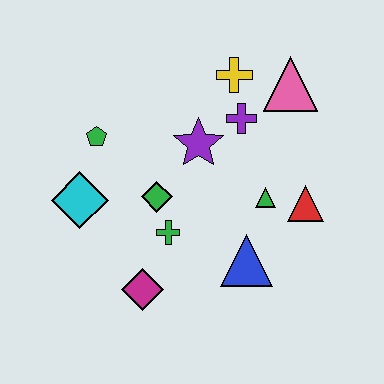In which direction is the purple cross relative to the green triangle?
The purple cross is above the green triangle.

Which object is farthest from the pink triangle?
The magenta diamond is farthest from the pink triangle.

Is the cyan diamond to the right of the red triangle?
No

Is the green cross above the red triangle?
No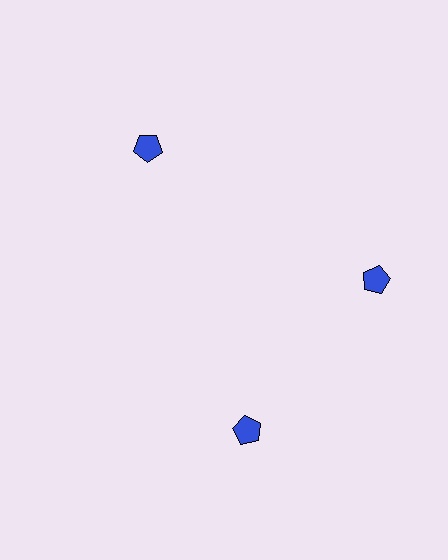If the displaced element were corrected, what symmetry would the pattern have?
It would have 3-fold rotational symmetry — the pattern would map onto itself every 120 degrees.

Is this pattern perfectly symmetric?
No. The 3 blue pentagons are arranged in a ring, but one element near the 7 o'clock position is rotated out of alignment along the ring, breaking the 3-fold rotational symmetry.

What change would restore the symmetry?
The symmetry would be restored by rotating it back into even spacing with its neighbors so that all 3 pentagons sit at equal angles and equal distance from the center.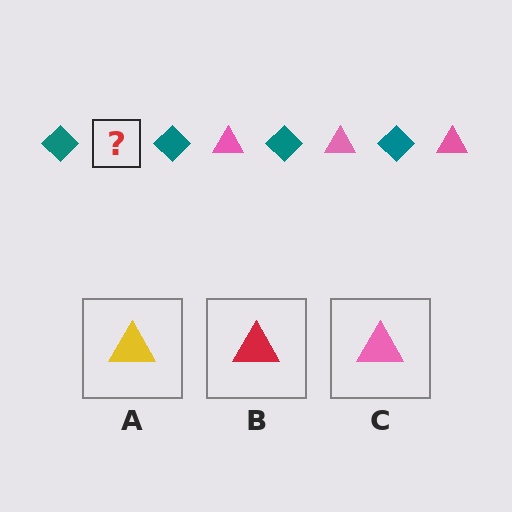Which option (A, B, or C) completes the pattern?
C.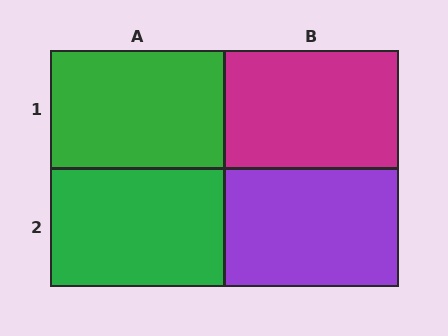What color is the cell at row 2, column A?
Green.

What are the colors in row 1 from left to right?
Green, magenta.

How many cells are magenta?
1 cell is magenta.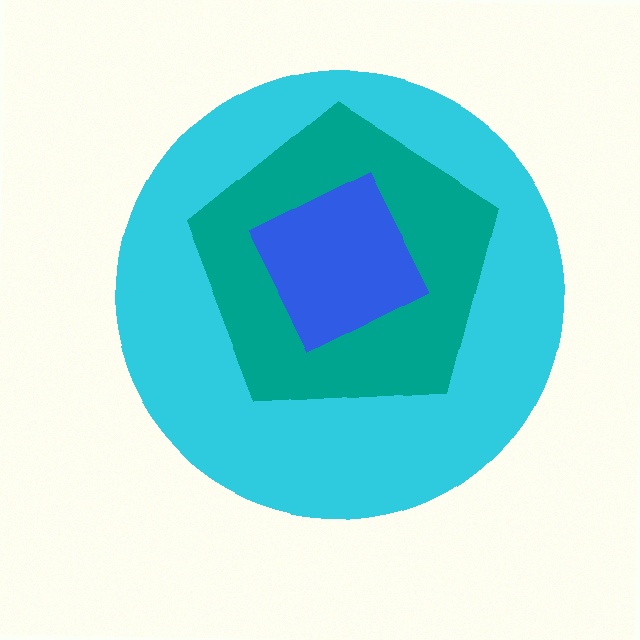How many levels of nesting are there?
3.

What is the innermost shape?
The blue square.